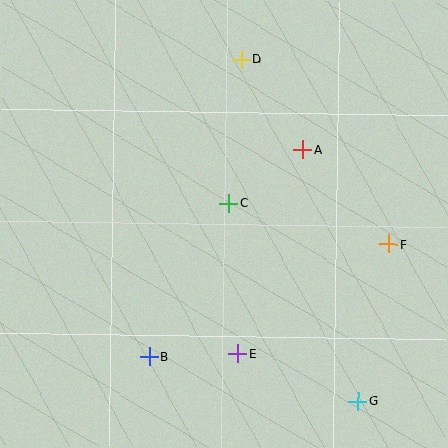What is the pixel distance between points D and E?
The distance between D and E is 295 pixels.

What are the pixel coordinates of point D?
Point D is at (242, 59).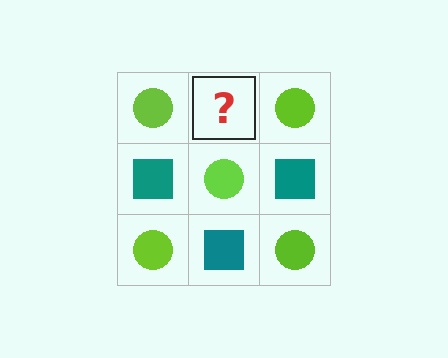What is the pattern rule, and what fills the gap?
The rule is that it alternates lime circle and teal square in a checkerboard pattern. The gap should be filled with a teal square.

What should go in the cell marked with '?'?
The missing cell should contain a teal square.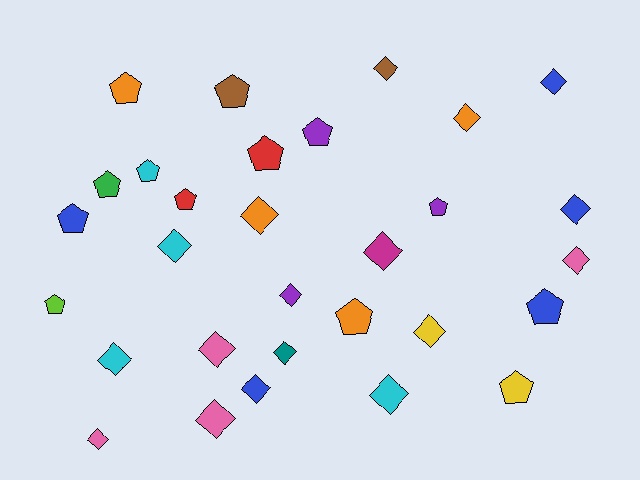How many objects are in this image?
There are 30 objects.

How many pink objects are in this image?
There are 4 pink objects.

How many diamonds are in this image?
There are 17 diamonds.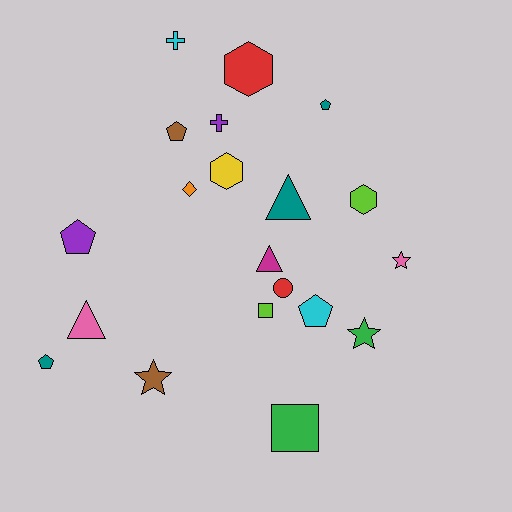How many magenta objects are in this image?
There is 1 magenta object.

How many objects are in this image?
There are 20 objects.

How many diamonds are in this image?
There is 1 diamond.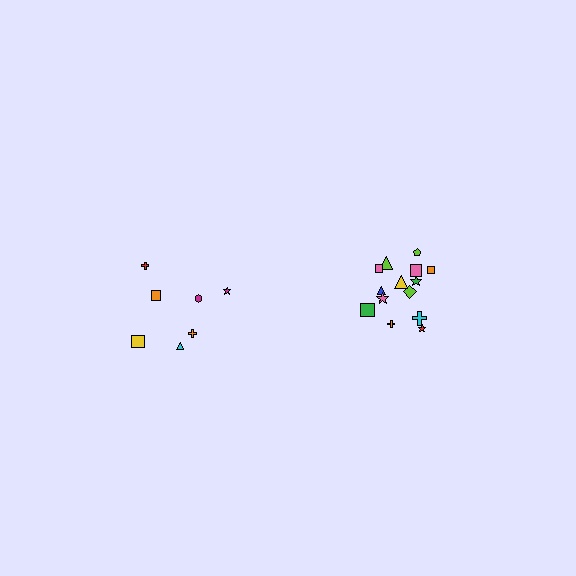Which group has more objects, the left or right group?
The right group.